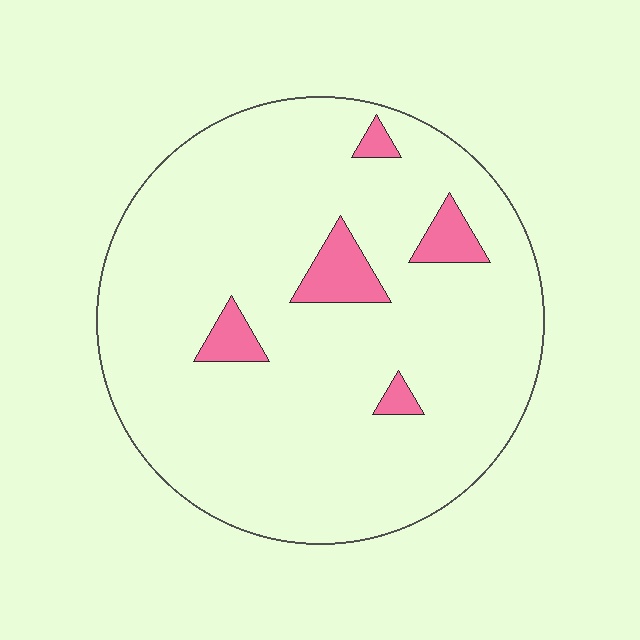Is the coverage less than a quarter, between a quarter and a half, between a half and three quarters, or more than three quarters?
Less than a quarter.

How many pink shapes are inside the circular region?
5.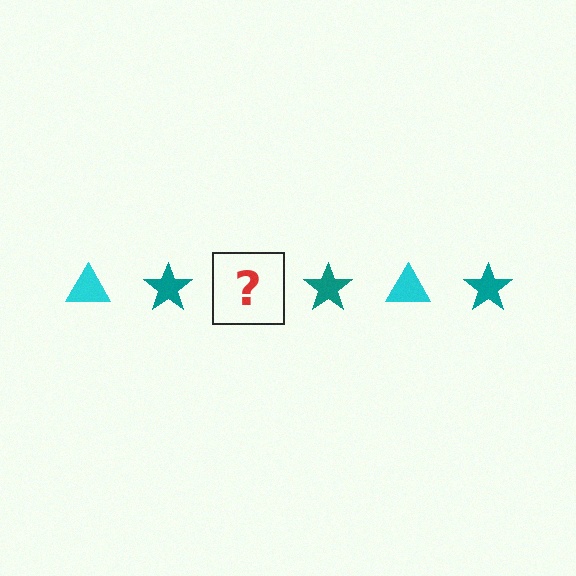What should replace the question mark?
The question mark should be replaced with a cyan triangle.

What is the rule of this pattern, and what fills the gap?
The rule is that the pattern alternates between cyan triangle and teal star. The gap should be filled with a cyan triangle.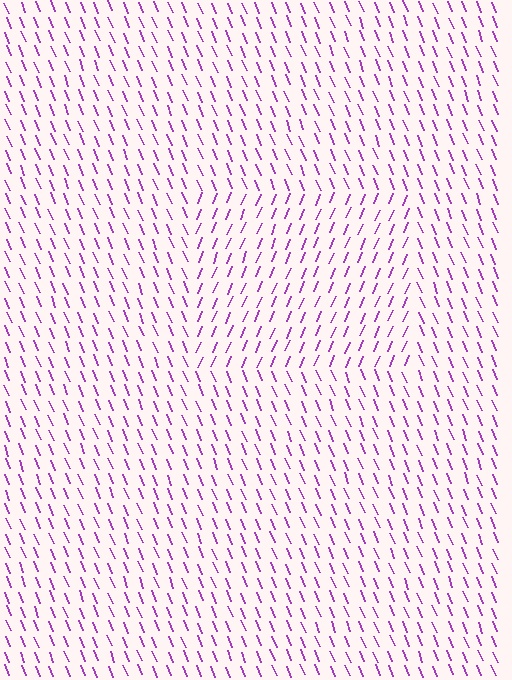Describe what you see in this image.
The image is filled with small purple line segments. A rectangle region in the image has lines oriented differently from the surrounding lines, creating a visible texture boundary.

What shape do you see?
I see a rectangle.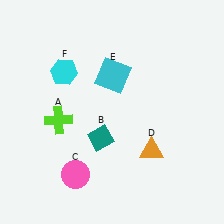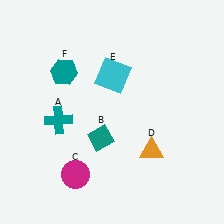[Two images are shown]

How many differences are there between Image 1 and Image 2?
There are 3 differences between the two images.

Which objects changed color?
A changed from lime to teal. C changed from pink to magenta. F changed from cyan to teal.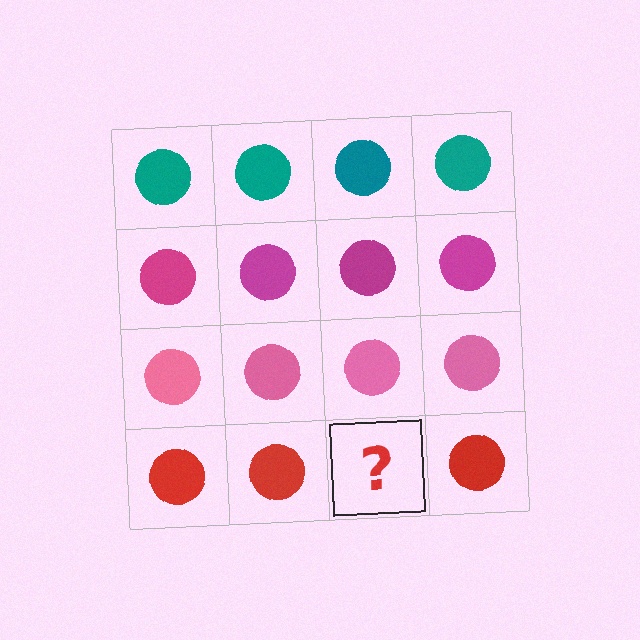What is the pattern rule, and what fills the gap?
The rule is that each row has a consistent color. The gap should be filled with a red circle.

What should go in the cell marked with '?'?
The missing cell should contain a red circle.